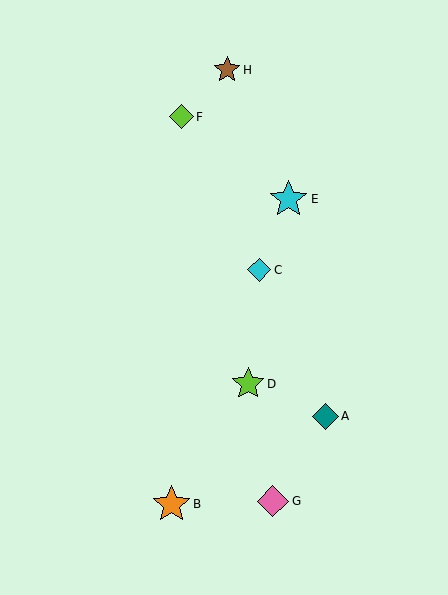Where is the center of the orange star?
The center of the orange star is at (171, 504).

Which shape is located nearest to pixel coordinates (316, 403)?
The teal diamond (labeled A) at (325, 416) is nearest to that location.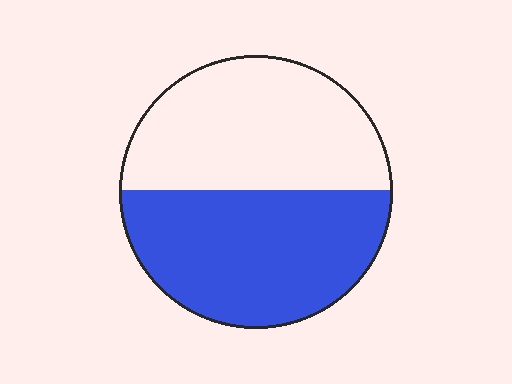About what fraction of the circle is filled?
About one half (1/2).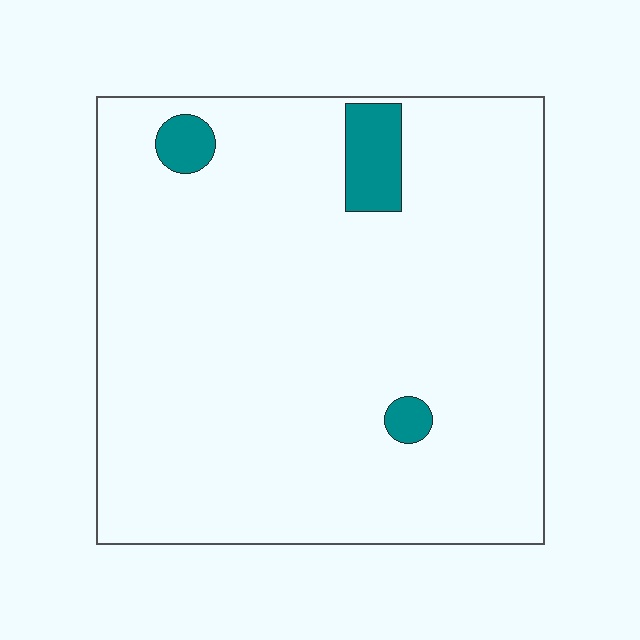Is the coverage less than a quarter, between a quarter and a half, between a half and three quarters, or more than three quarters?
Less than a quarter.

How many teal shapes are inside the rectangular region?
3.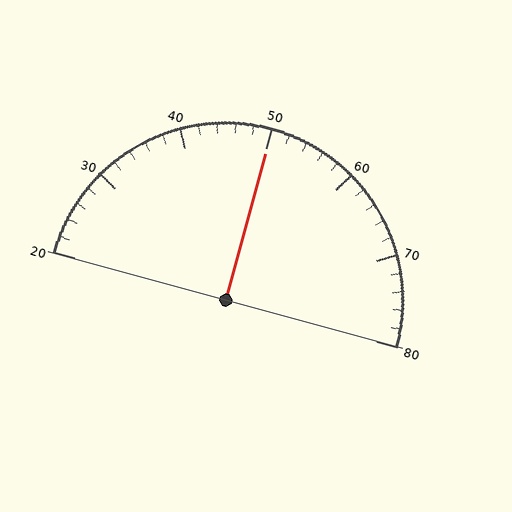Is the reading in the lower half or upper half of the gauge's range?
The reading is in the upper half of the range (20 to 80).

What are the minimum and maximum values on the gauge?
The gauge ranges from 20 to 80.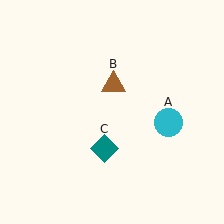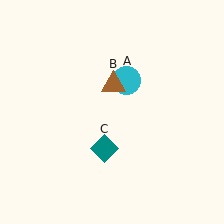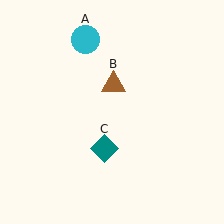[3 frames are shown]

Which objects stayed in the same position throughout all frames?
Brown triangle (object B) and teal diamond (object C) remained stationary.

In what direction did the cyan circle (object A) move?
The cyan circle (object A) moved up and to the left.